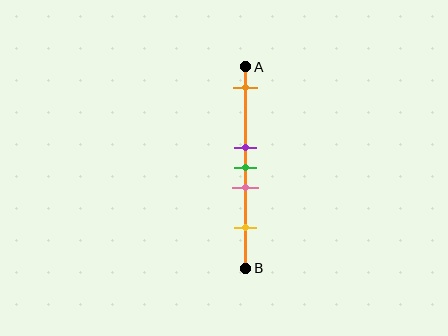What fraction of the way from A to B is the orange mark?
The orange mark is approximately 10% (0.1) of the way from A to B.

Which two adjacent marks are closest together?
The purple and green marks are the closest adjacent pair.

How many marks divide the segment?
There are 5 marks dividing the segment.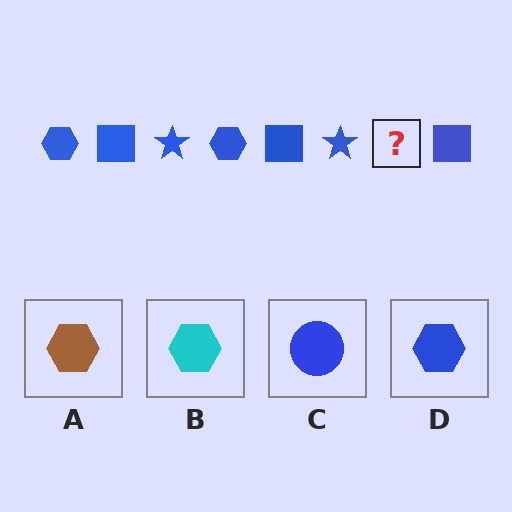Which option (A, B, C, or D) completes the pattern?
D.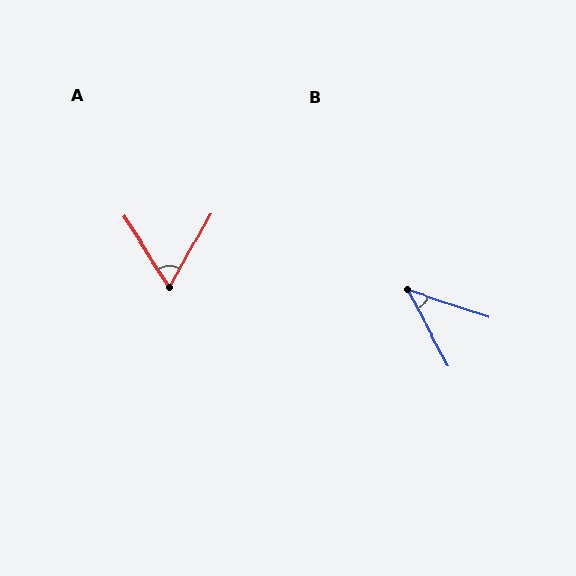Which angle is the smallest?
B, at approximately 43 degrees.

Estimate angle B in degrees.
Approximately 43 degrees.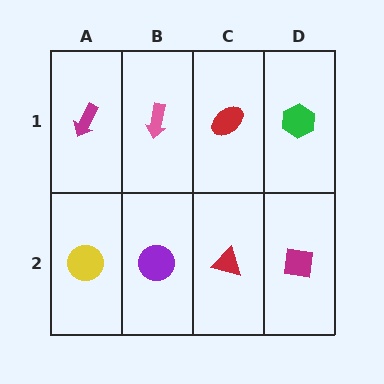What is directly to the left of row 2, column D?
A red triangle.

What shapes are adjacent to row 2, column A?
A magenta arrow (row 1, column A), a purple circle (row 2, column B).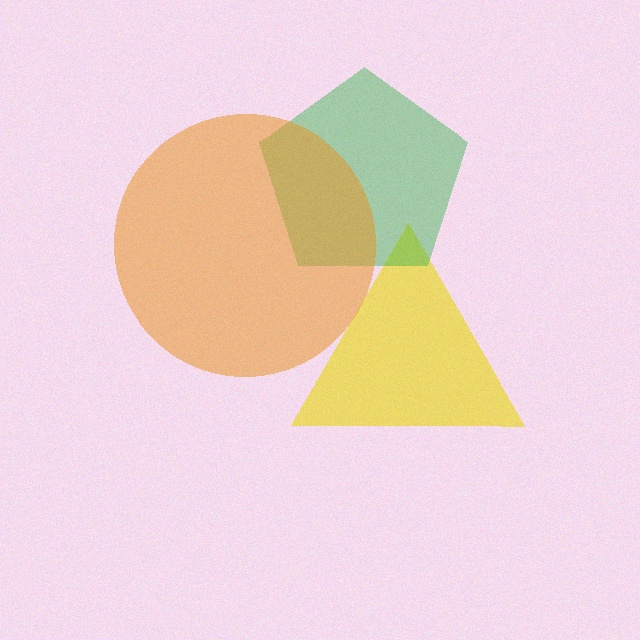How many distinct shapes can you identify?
There are 3 distinct shapes: a yellow triangle, a green pentagon, an orange circle.